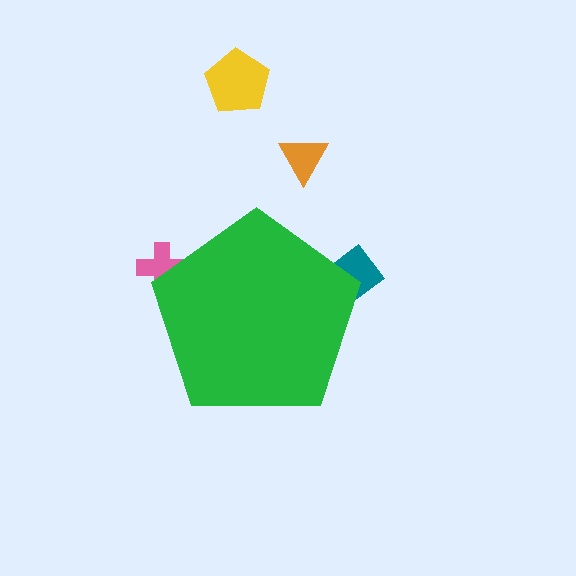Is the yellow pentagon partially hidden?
No, the yellow pentagon is fully visible.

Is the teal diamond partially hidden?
Yes, the teal diamond is partially hidden behind the green pentagon.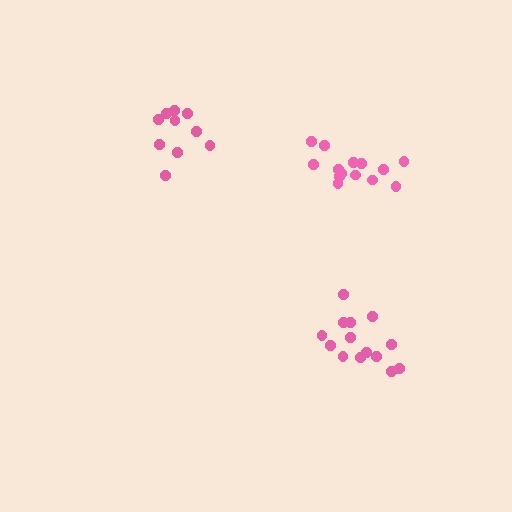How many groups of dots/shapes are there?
There are 3 groups.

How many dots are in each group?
Group 1: 10 dots, Group 2: 14 dots, Group 3: 14 dots (38 total).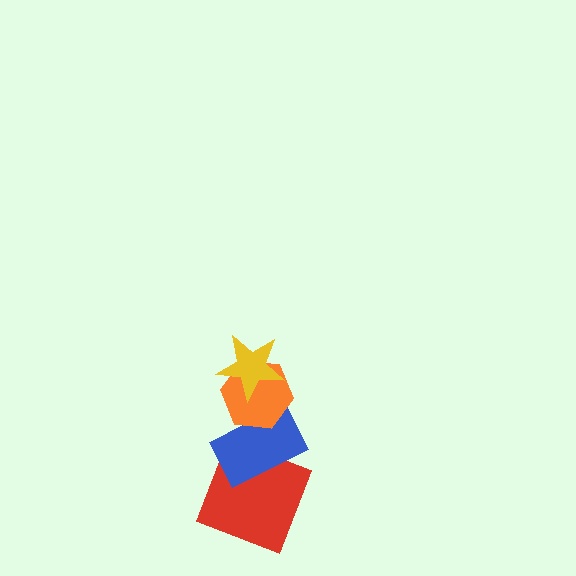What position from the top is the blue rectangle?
The blue rectangle is 3rd from the top.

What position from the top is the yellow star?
The yellow star is 1st from the top.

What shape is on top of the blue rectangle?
The orange hexagon is on top of the blue rectangle.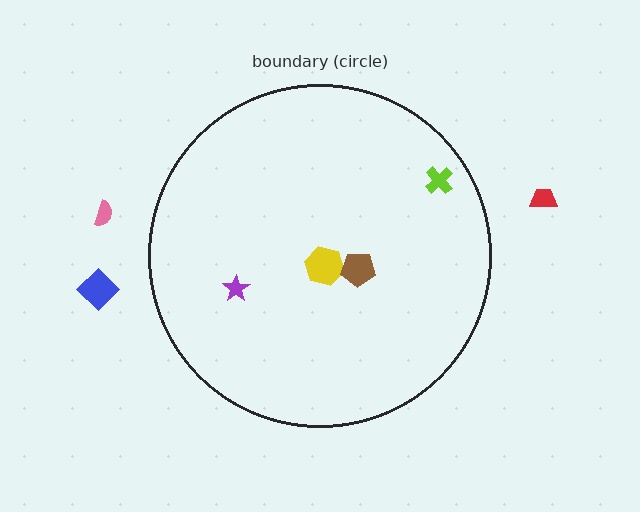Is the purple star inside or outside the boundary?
Inside.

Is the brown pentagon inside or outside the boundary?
Inside.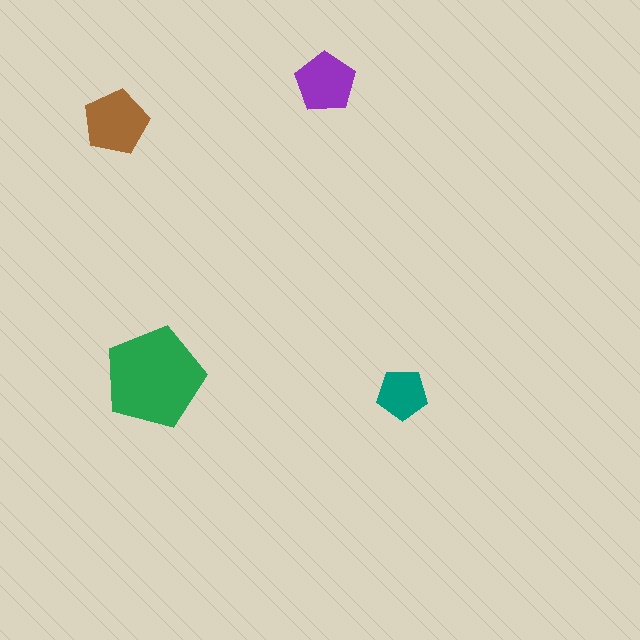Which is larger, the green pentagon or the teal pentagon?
The green one.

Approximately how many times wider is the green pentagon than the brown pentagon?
About 1.5 times wider.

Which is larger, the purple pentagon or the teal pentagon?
The purple one.